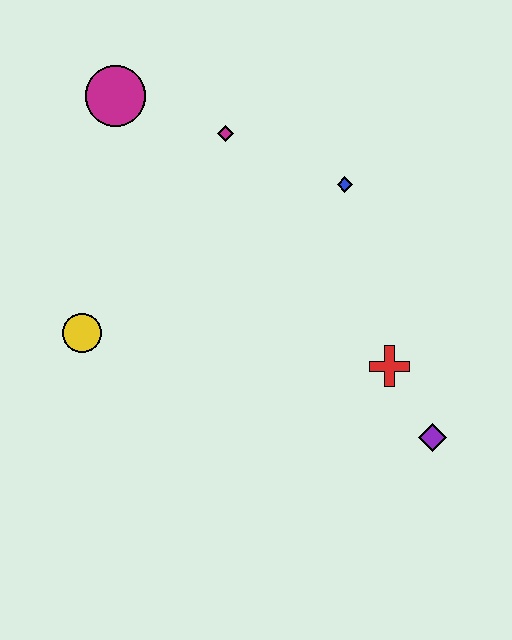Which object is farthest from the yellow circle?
The purple diamond is farthest from the yellow circle.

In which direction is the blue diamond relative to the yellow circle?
The blue diamond is to the right of the yellow circle.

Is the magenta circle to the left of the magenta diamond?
Yes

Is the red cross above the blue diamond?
No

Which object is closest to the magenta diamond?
The magenta circle is closest to the magenta diamond.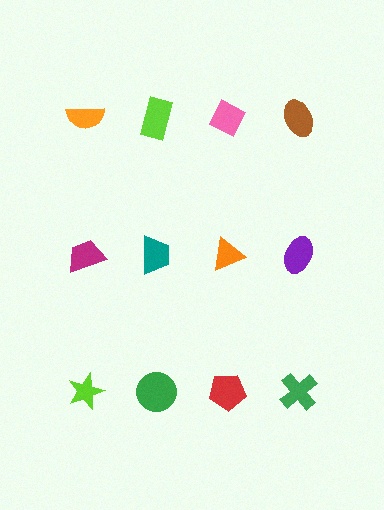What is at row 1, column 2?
A lime rectangle.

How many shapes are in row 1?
4 shapes.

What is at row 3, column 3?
A red pentagon.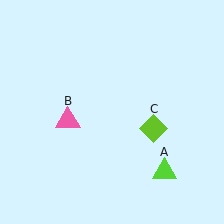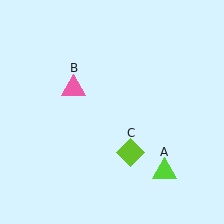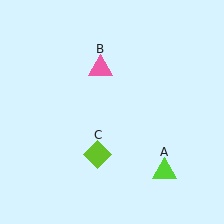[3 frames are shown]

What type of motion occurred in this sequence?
The pink triangle (object B), lime diamond (object C) rotated clockwise around the center of the scene.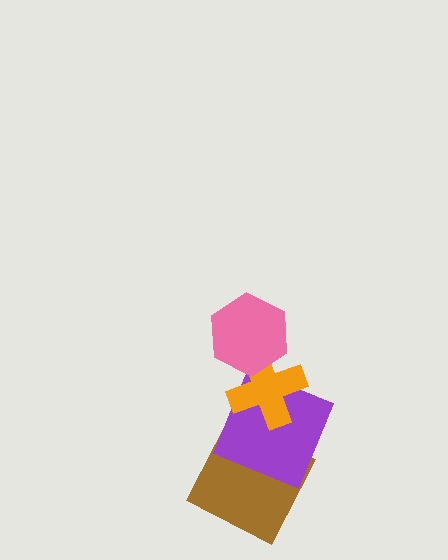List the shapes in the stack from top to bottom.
From top to bottom: the pink hexagon, the orange cross, the purple square, the brown square.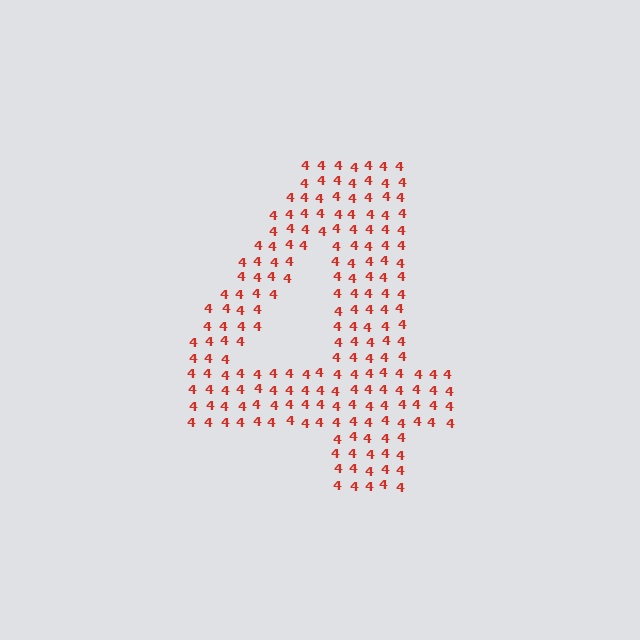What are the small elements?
The small elements are digit 4's.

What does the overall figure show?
The overall figure shows the digit 4.